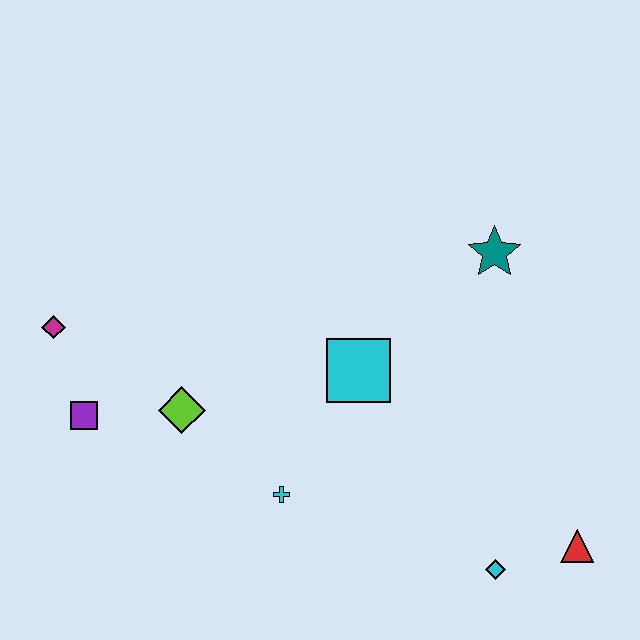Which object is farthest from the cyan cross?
The teal star is farthest from the cyan cross.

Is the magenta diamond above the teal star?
No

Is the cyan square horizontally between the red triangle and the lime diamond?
Yes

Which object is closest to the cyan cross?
The lime diamond is closest to the cyan cross.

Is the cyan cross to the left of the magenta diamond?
No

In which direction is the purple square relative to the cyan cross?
The purple square is to the left of the cyan cross.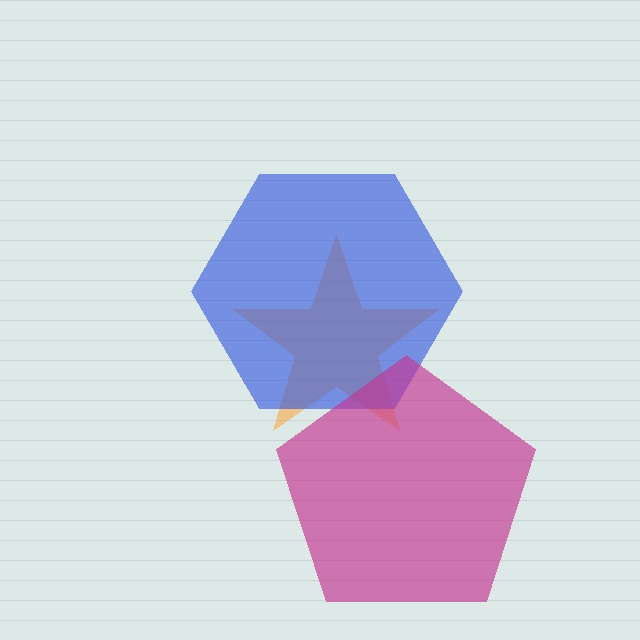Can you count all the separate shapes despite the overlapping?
Yes, there are 3 separate shapes.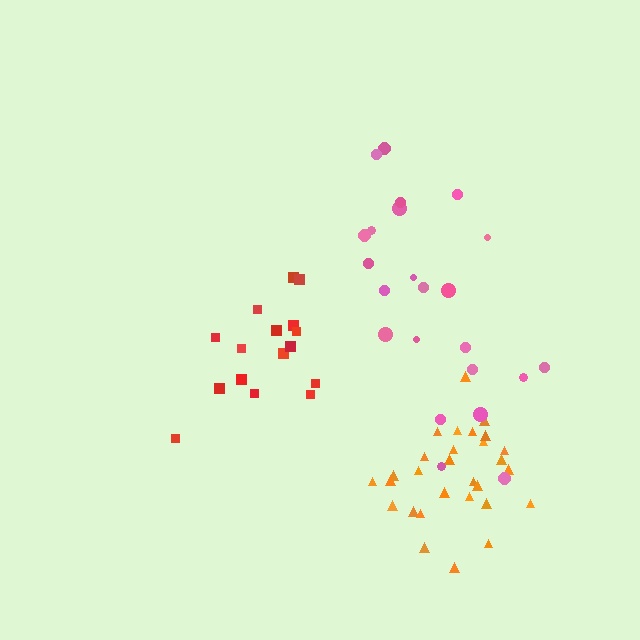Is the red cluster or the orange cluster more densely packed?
Orange.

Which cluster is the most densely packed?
Orange.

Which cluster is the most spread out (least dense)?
Pink.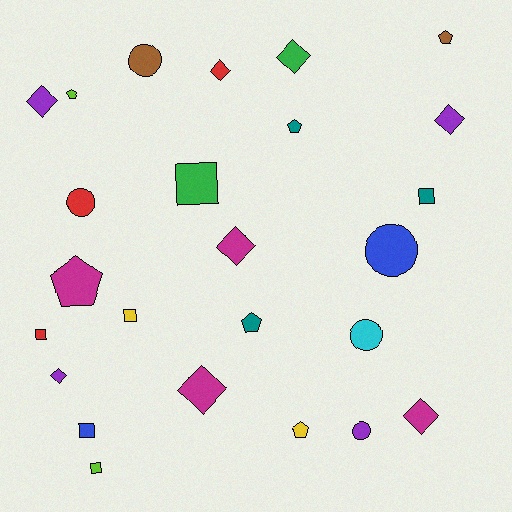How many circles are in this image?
There are 5 circles.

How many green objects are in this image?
There are 2 green objects.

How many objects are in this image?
There are 25 objects.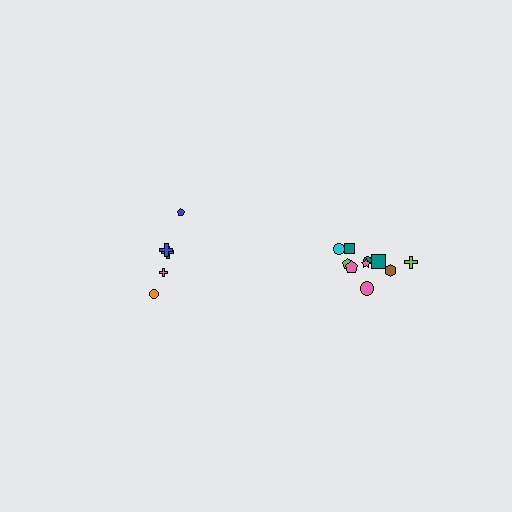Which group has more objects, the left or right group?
The right group.